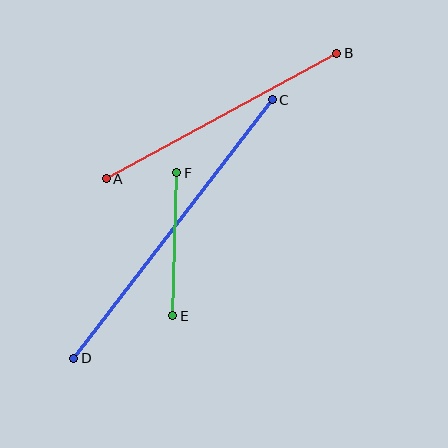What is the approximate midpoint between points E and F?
The midpoint is at approximately (175, 244) pixels.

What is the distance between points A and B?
The distance is approximately 263 pixels.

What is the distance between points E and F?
The distance is approximately 143 pixels.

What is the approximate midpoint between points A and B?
The midpoint is at approximately (221, 116) pixels.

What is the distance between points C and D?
The distance is approximately 326 pixels.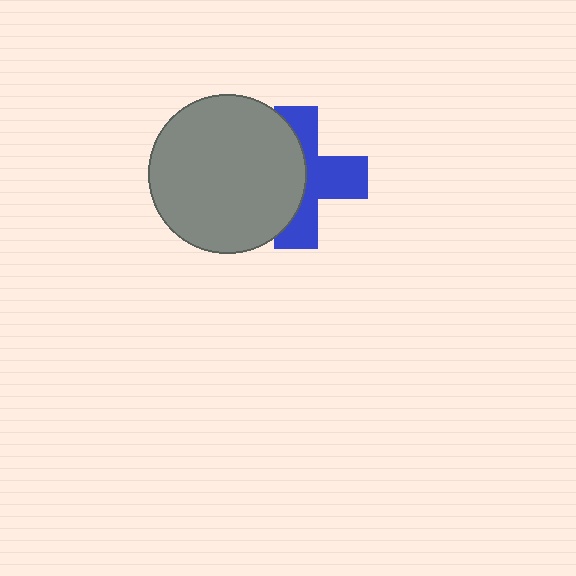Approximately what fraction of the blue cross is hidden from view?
Roughly 49% of the blue cross is hidden behind the gray circle.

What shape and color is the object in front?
The object in front is a gray circle.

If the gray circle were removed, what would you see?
You would see the complete blue cross.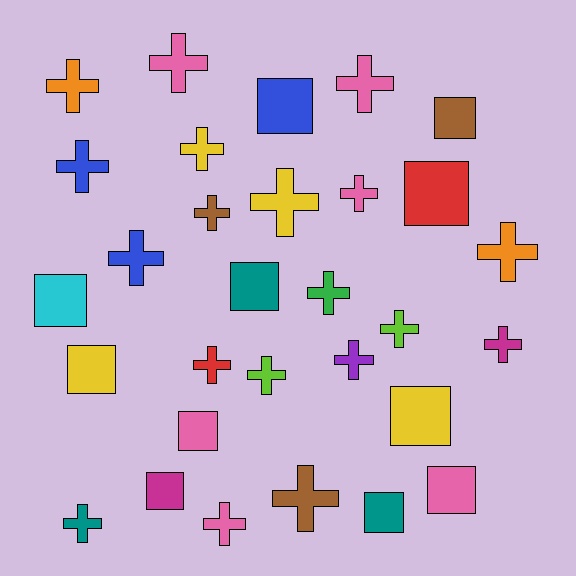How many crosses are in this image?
There are 19 crosses.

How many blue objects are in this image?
There are 3 blue objects.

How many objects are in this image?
There are 30 objects.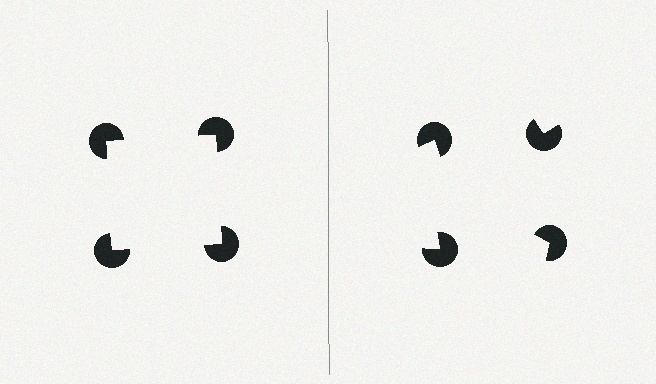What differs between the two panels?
The pac-man discs are positioned identically on both sides; only the wedge orientations differ. On the left they align to a square; on the right they are misaligned.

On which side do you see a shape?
An illusory square appears on the left side. On the right side the wedge cuts are rotated, so no coherent shape forms.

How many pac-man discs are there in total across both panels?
8 — 4 on each side.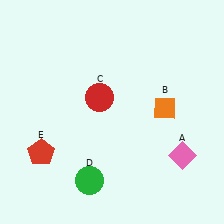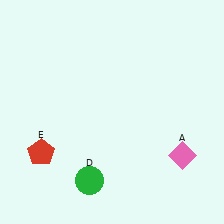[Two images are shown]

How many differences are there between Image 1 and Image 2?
There are 2 differences between the two images.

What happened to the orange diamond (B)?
The orange diamond (B) was removed in Image 2. It was in the top-right area of Image 1.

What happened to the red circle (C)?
The red circle (C) was removed in Image 2. It was in the top-left area of Image 1.